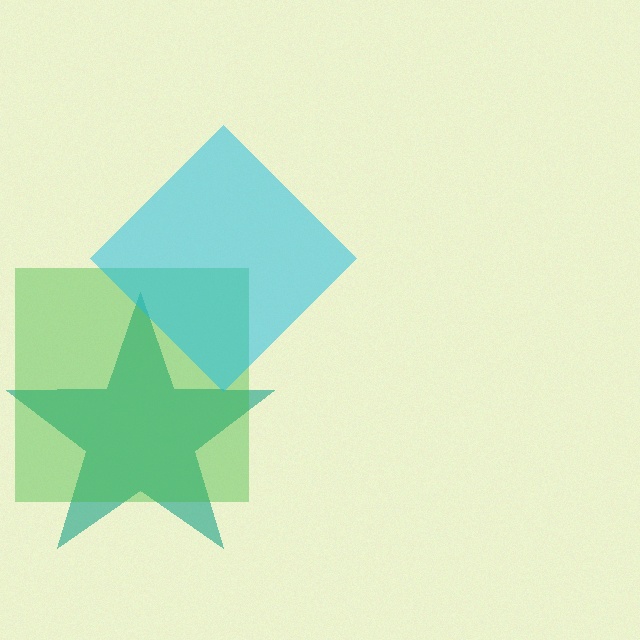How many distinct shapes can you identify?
There are 3 distinct shapes: a teal star, a green square, a cyan diamond.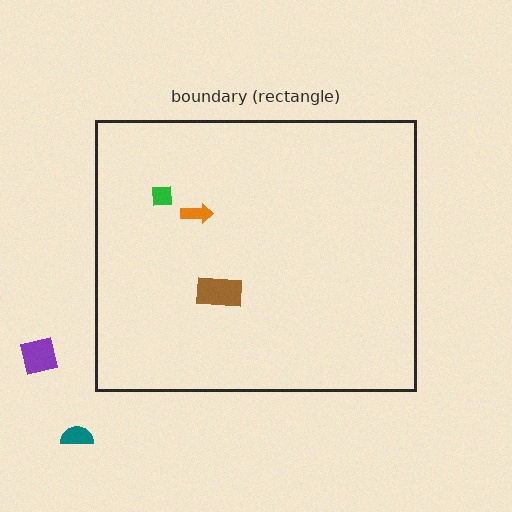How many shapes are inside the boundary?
3 inside, 2 outside.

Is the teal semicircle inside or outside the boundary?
Outside.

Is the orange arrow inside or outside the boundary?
Inside.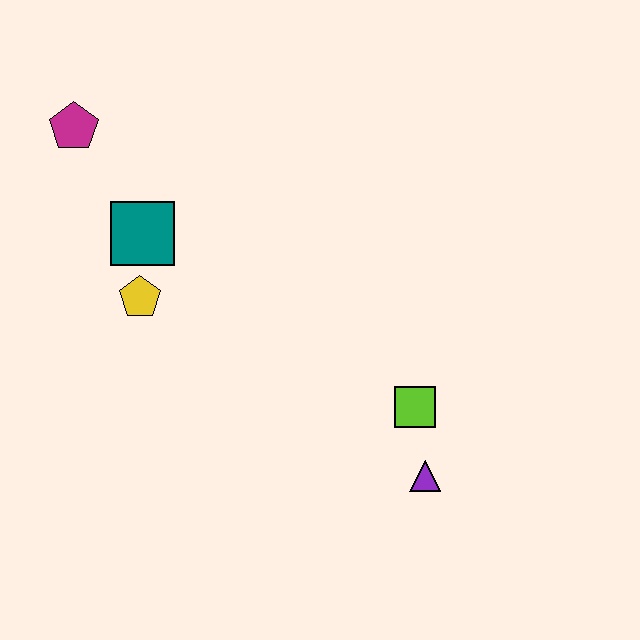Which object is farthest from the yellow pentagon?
The purple triangle is farthest from the yellow pentagon.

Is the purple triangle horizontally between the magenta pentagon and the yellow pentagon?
No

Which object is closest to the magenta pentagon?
The teal square is closest to the magenta pentagon.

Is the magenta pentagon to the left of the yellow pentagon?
Yes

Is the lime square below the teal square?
Yes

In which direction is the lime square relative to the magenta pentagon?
The lime square is to the right of the magenta pentagon.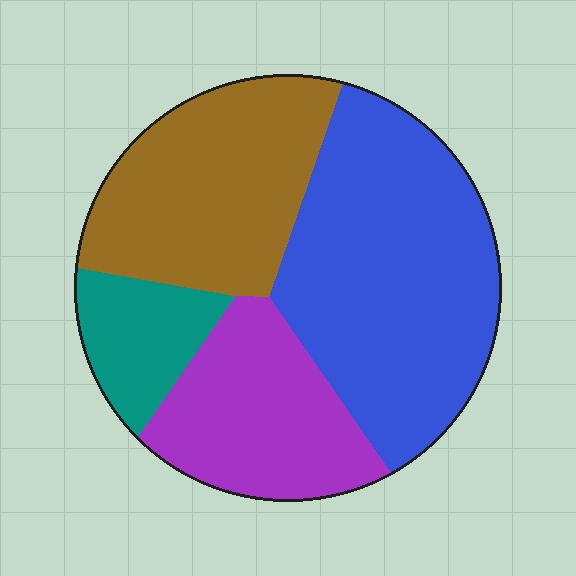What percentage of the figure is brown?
Brown takes up between a quarter and a half of the figure.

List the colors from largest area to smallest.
From largest to smallest: blue, brown, purple, teal.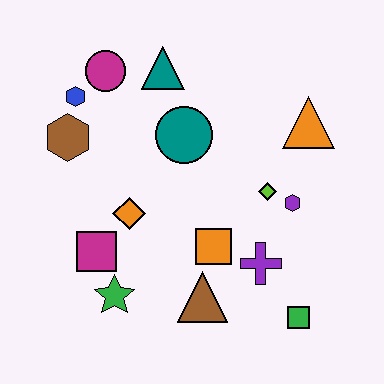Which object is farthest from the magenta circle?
The green square is farthest from the magenta circle.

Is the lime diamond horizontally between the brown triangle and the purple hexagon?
Yes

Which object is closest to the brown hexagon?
The blue hexagon is closest to the brown hexagon.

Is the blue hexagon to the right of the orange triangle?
No